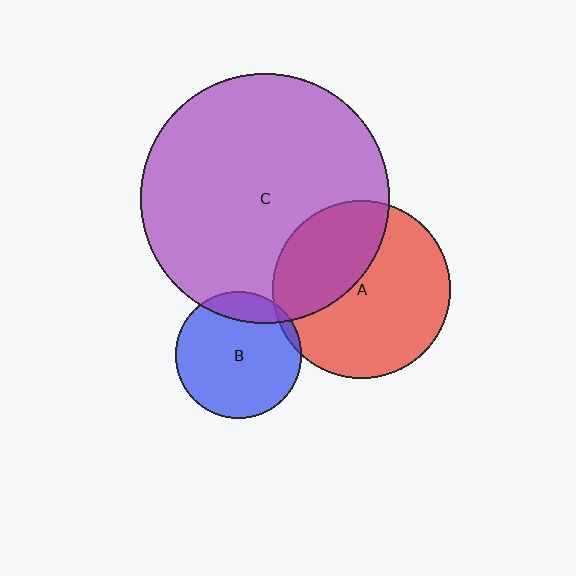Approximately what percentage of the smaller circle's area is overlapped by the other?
Approximately 15%.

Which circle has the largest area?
Circle C (purple).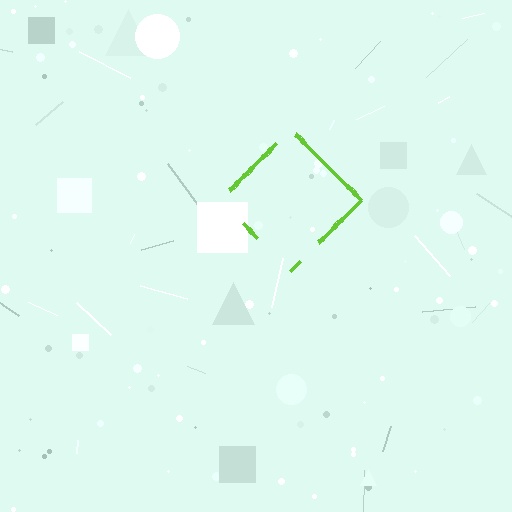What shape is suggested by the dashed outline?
The dashed outline suggests a diamond.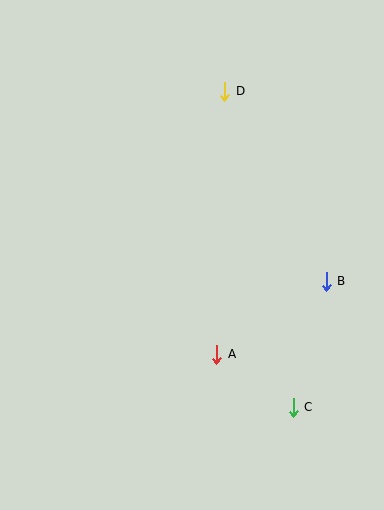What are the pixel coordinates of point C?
Point C is at (293, 407).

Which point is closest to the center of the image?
Point A at (217, 354) is closest to the center.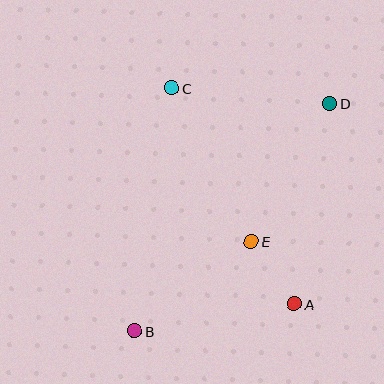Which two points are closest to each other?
Points A and E are closest to each other.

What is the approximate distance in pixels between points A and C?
The distance between A and C is approximately 248 pixels.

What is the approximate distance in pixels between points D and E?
The distance between D and E is approximately 159 pixels.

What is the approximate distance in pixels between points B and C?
The distance between B and C is approximately 246 pixels.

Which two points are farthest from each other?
Points B and D are farthest from each other.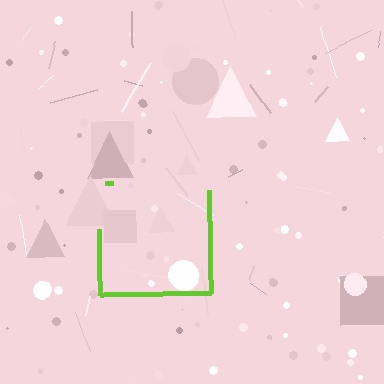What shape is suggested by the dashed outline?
The dashed outline suggests a square.